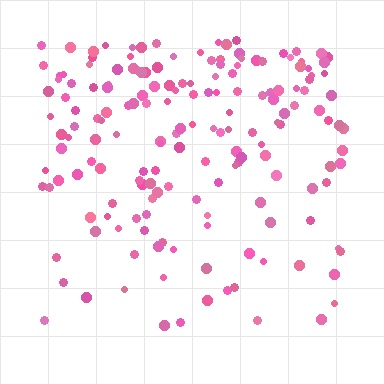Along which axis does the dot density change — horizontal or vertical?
Vertical.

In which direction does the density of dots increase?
From bottom to top, with the top side densest.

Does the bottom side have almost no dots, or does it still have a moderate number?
Still a moderate number, just noticeably fewer than the top.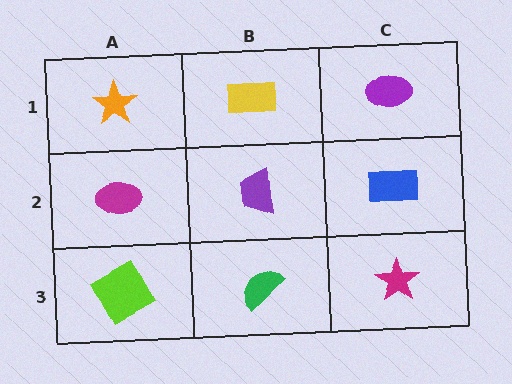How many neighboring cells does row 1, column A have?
2.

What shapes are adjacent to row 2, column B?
A yellow rectangle (row 1, column B), a green semicircle (row 3, column B), a magenta ellipse (row 2, column A), a blue rectangle (row 2, column C).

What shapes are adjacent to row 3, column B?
A purple trapezoid (row 2, column B), a lime square (row 3, column A), a magenta star (row 3, column C).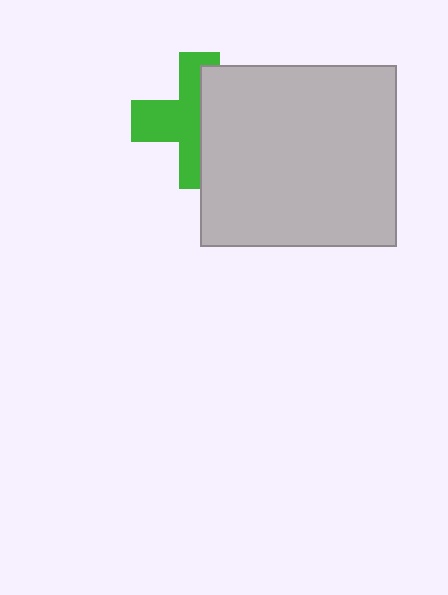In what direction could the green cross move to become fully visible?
The green cross could move left. That would shift it out from behind the light gray rectangle entirely.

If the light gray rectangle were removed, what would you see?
You would see the complete green cross.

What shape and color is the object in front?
The object in front is a light gray rectangle.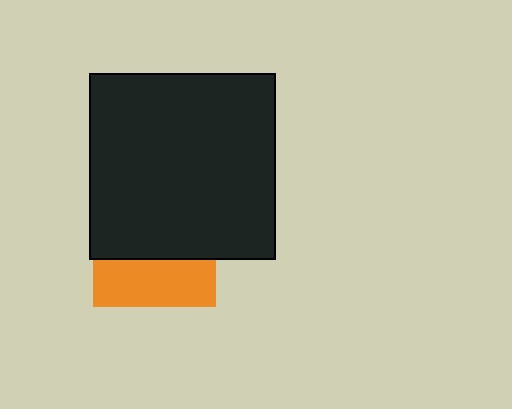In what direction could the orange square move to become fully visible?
The orange square could move down. That would shift it out from behind the black square entirely.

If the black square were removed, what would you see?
You would see the complete orange square.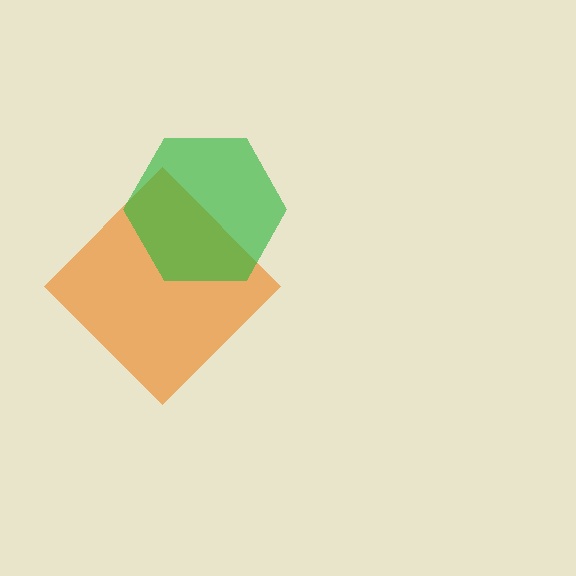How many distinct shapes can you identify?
There are 2 distinct shapes: an orange diamond, a green hexagon.